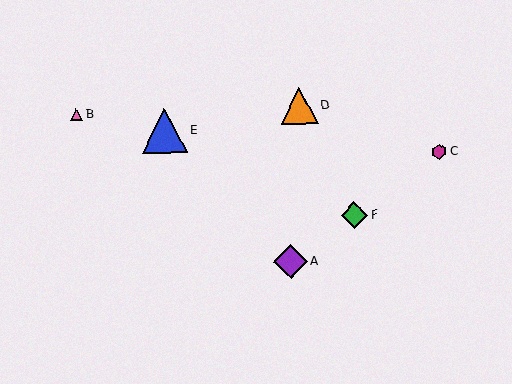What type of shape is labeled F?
Shape F is a green diamond.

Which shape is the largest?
The blue triangle (labeled E) is the largest.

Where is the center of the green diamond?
The center of the green diamond is at (354, 215).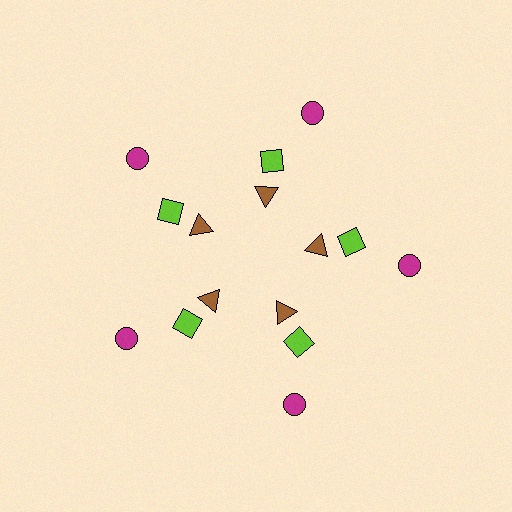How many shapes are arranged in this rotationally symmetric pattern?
There are 15 shapes, arranged in 5 groups of 3.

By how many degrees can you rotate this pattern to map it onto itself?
The pattern maps onto itself every 72 degrees of rotation.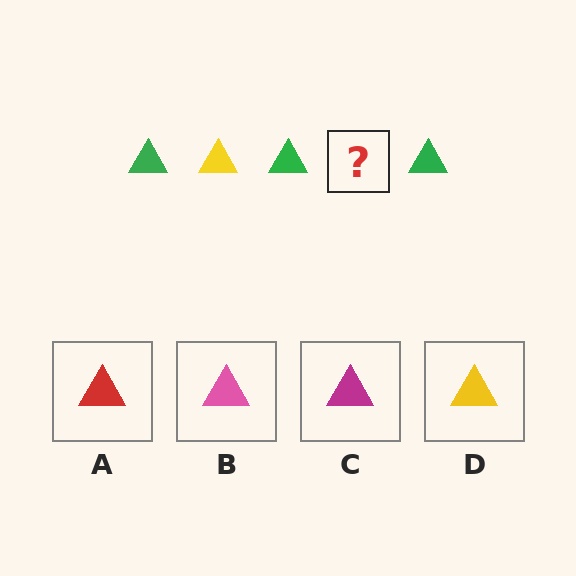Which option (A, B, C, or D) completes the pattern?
D.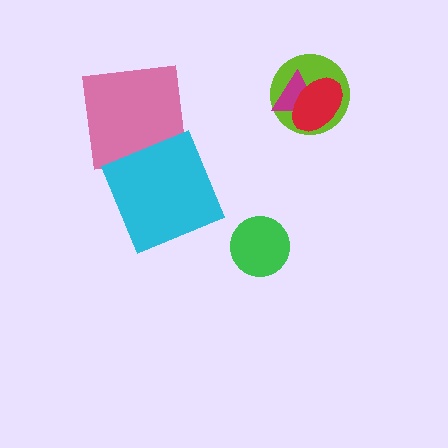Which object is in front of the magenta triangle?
The red ellipse is in front of the magenta triangle.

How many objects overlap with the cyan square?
1 object overlaps with the cyan square.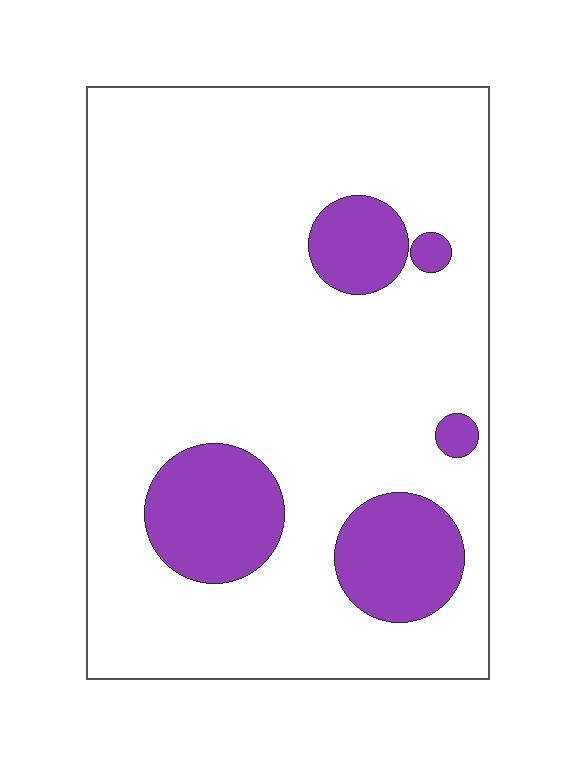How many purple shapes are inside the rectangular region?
5.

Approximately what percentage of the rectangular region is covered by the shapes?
Approximately 15%.